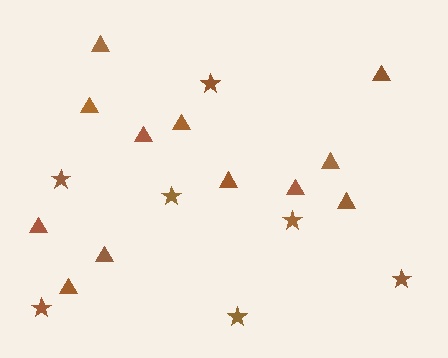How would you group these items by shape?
There are 2 groups: one group of stars (7) and one group of triangles (12).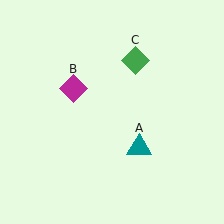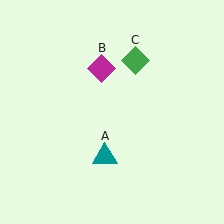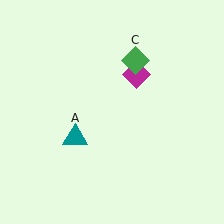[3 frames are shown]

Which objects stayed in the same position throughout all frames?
Green diamond (object C) remained stationary.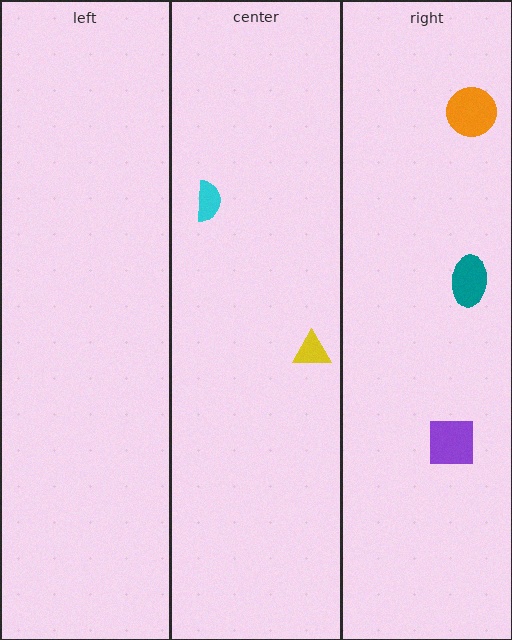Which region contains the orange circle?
The right region.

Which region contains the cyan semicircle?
The center region.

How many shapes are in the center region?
2.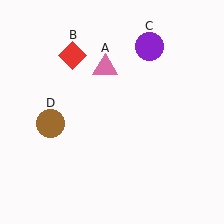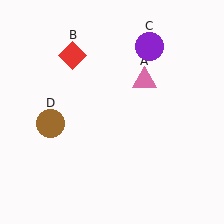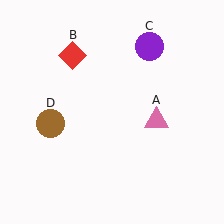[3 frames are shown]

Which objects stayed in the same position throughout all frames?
Red diamond (object B) and purple circle (object C) and brown circle (object D) remained stationary.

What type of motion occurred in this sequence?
The pink triangle (object A) rotated clockwise around the center of the scene.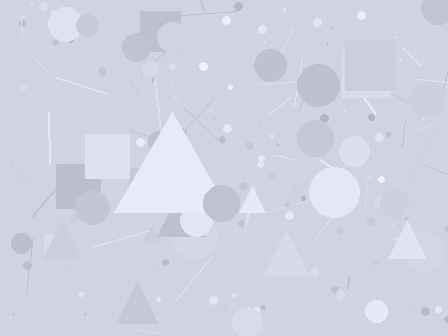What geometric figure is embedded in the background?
A triangle is embedded in the background.